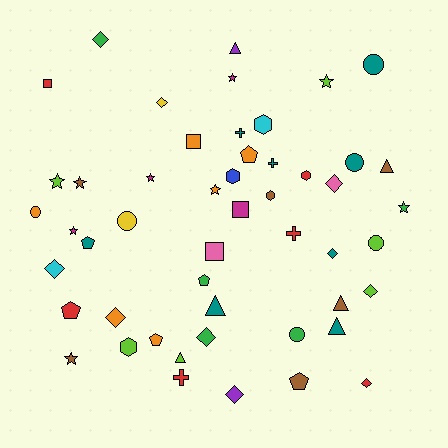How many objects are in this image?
There are 50 objects.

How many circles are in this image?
There are 6 circles.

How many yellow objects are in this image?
There are 2 yellow objects.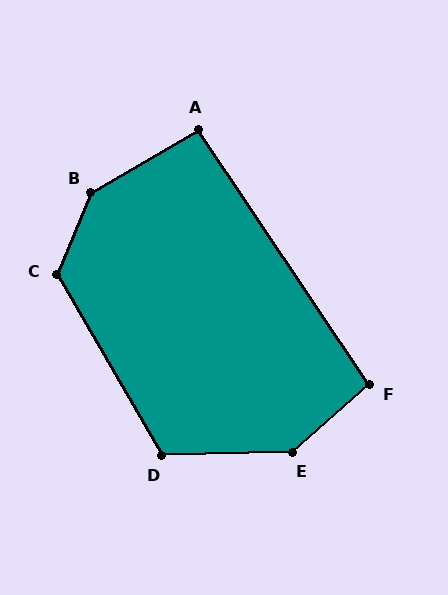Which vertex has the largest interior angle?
B, at approximately 143 degrees.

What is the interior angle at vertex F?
Approximately 98 degrees (obtuse).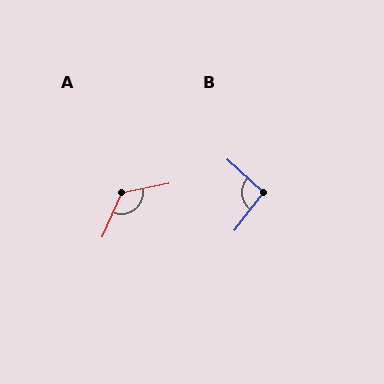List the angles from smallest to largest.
B (95°), A (124°).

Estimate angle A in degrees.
Approximately 124 degrees.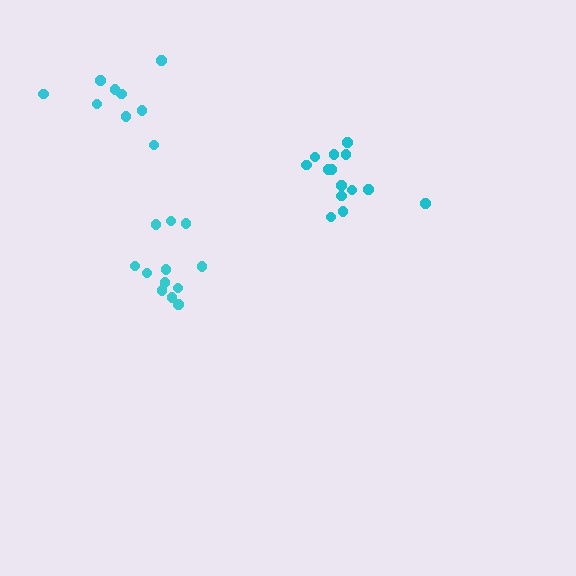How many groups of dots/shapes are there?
There are 3 groups.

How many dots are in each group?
Group 1: 14 dots, Group 2: 9 dots, Group 3: 12 dots (35 total).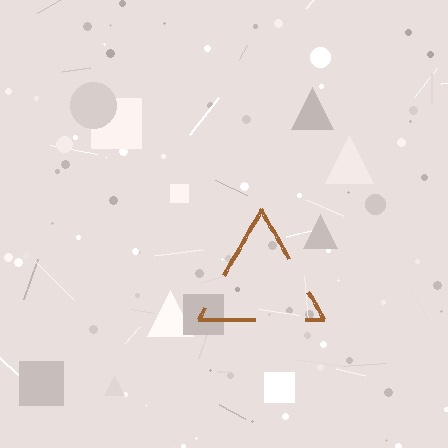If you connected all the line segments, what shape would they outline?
They would outline a triangle.